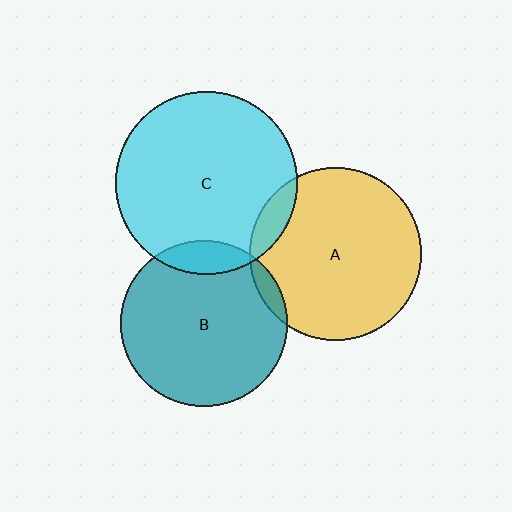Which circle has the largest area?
Circle C (cyan).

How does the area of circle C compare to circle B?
Approximately 1.2 times.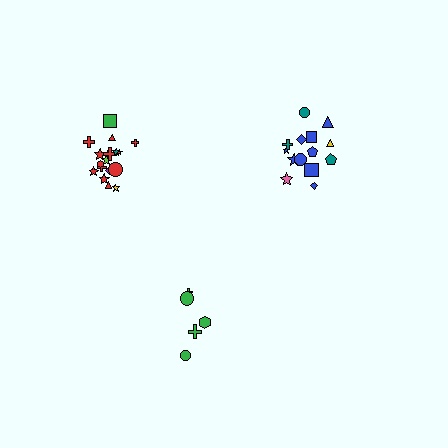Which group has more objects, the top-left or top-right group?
The top-left group.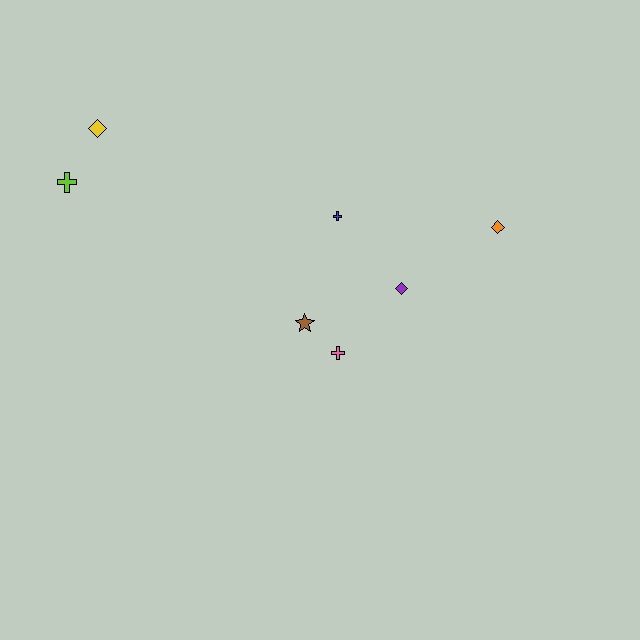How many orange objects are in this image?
There is 1 orange object.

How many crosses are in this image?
There are 3 crosses.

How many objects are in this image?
There are 7 objects.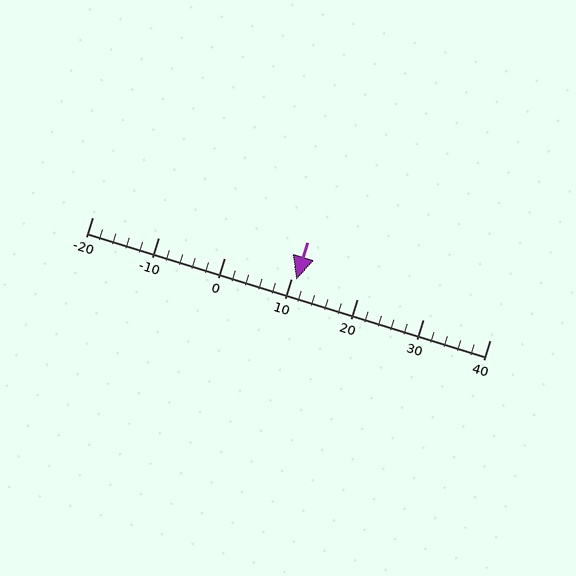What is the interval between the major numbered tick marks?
The major tick marks are spaced 10 units apart.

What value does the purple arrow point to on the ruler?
The purple arrow points to approximately 11.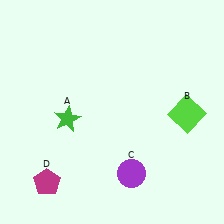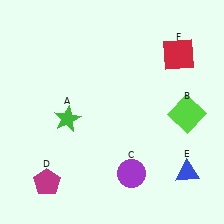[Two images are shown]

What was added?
A blue triangle (E), a red square (F) were added in Image 2.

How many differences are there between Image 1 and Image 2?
There are 2 differences between the two images.